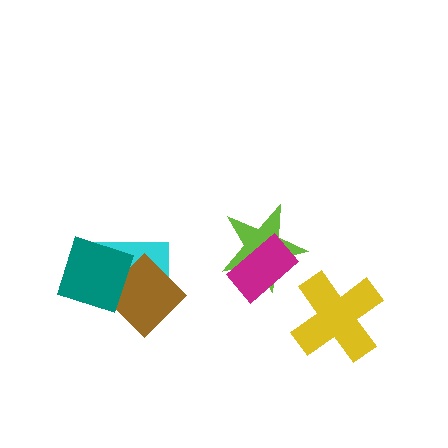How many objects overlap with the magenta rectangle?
1 object overlaps with the magenta rectangle.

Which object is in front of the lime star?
The magenta rectangle is in front of the lime star.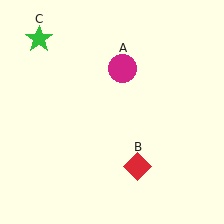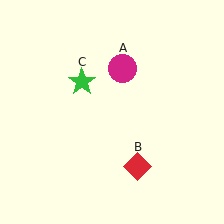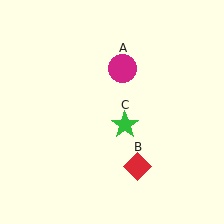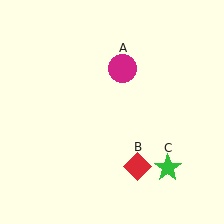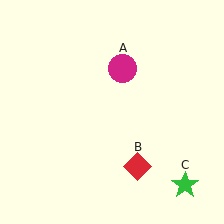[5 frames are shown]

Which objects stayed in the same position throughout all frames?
Magenta circle (object A) and red diamond (object B) remained stationary.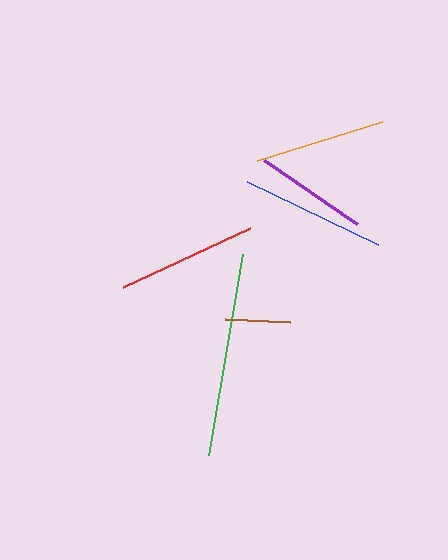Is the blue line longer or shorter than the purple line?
The blue line is longer than the purple line.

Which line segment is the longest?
The green line is the longest at approximately 205 pixels.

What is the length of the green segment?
The green segment is approximately 205 pixels long.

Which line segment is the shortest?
The brown line is the shortest at approximately 65 pixels.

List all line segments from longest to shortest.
From longest to shortest: green, blue, red, orange, purple, brown.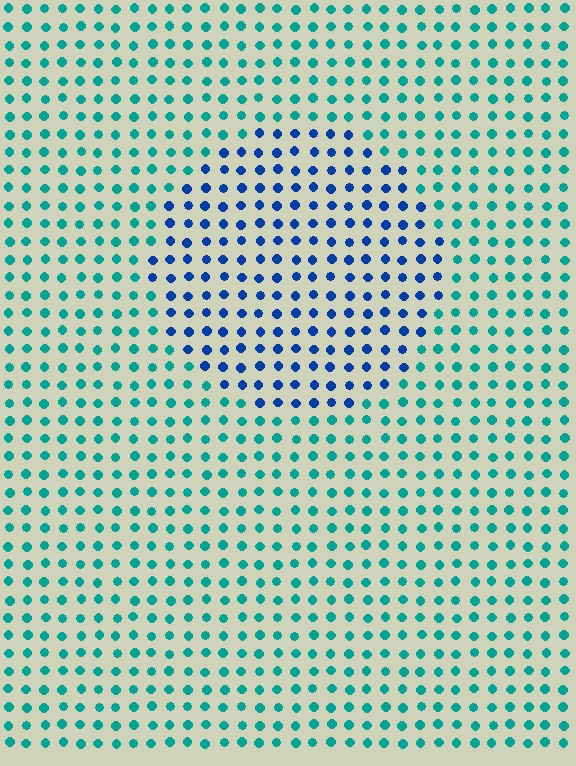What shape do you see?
I see a circle.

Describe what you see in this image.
The image is filled with small teal elements in a uniform arrangement. A circle-shaped region is visible where the elements are tinted to a slightly different hue, forming a subtle color boundary.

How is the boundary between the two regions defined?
The boundary is defined purely by a slight shift in hue (about 45 degrees). Spacing, size, and orientation are identical on both sides.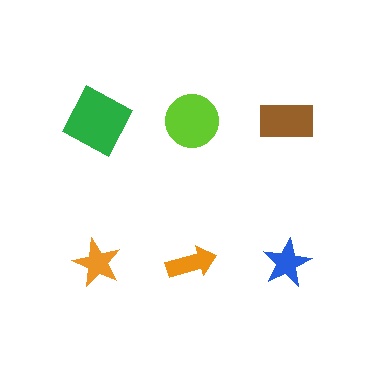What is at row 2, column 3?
A blue star.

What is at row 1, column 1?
A green square.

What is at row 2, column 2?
An orange arrow.